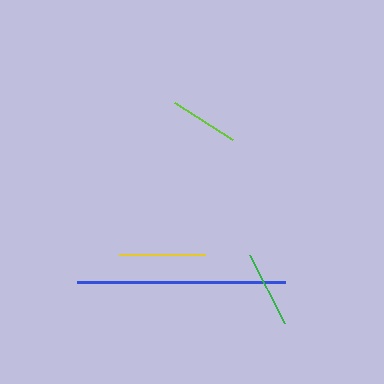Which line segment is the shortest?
The lime line is the shortest at approximately 69 pixels.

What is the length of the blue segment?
The blue segment is approximately 208 pixels long.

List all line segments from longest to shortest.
From longest to shortest: blue, yellow, green, lime.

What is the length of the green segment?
The green segment is approximately 76 pixels long.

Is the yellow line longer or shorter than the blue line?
The blue line is longer than the yellow line.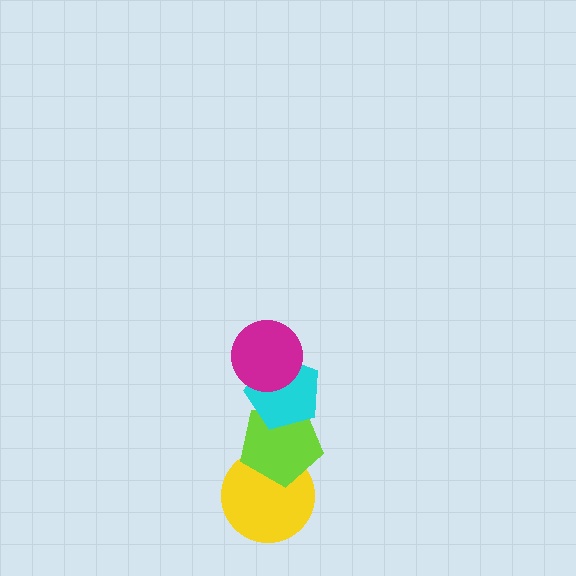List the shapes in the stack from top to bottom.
From top to bottom: the magenta circle, the cyan pentagon, the lime pentagon, the yellow circle.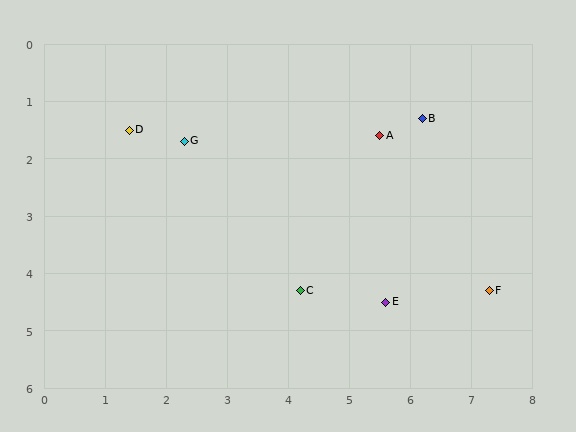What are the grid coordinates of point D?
Point D is at approximately (1.4, 1.5).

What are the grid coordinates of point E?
Point E is at approximately (5.6, 4.5).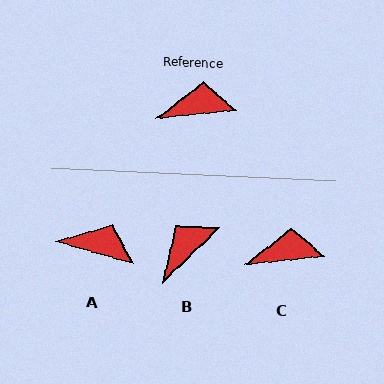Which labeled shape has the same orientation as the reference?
C.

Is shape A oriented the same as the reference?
No, it is off by about 22 degrees.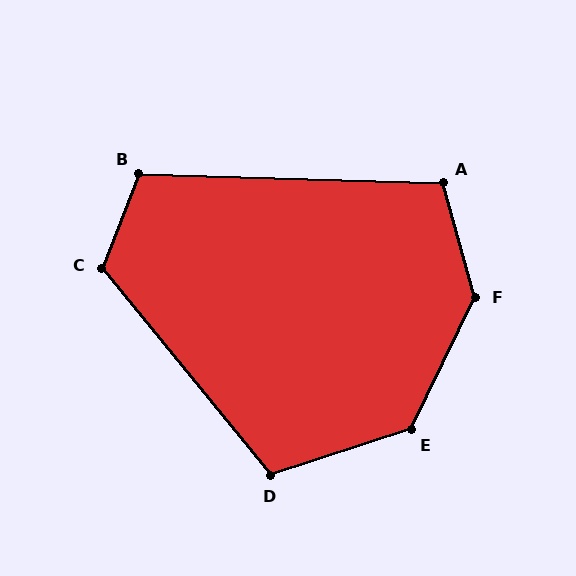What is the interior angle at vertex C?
Approximately 119 degrees (obtuse).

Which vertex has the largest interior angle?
F, at approximately 138 degrees.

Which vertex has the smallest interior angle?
A, at approximately 107 degrees.